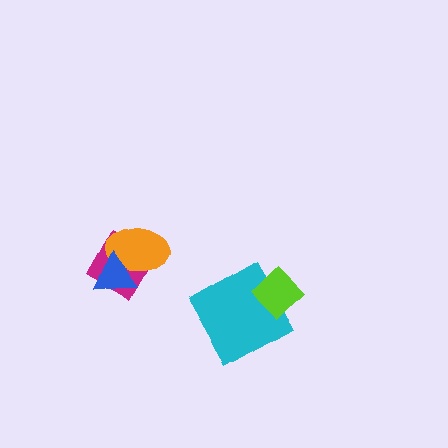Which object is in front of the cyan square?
The lime diamond is in front of the cyan square.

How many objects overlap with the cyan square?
1 object overlaps with the cyan square.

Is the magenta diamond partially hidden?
Yes, it is partially covered by another shape.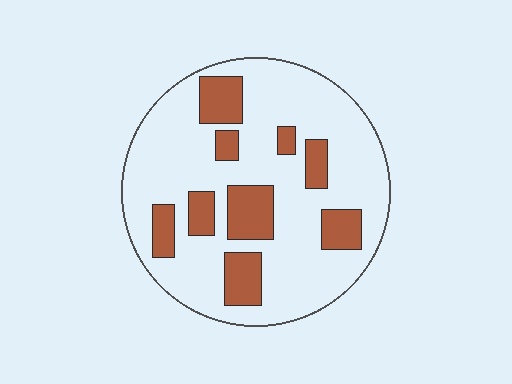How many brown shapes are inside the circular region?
9.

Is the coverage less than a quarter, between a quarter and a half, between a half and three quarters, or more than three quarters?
Less than a quarter.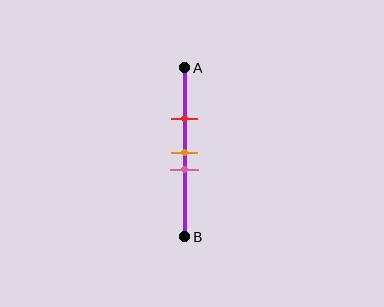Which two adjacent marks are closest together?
The orange and pink marks are the closest adjacent pair.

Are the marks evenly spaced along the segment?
No, the marks are not evenly spaced.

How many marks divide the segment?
There are 3 marks dividing the segment.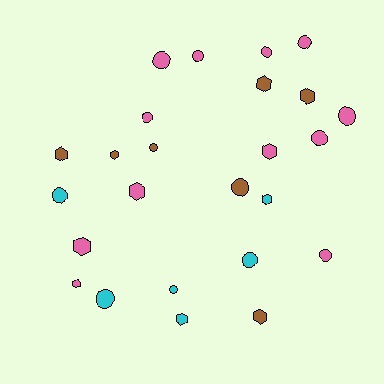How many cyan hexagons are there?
There are 2 cyan hexagons.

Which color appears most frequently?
Pink, with 12 objects.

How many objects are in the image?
There are 25 objects.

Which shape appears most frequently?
Circle, with 14 objects.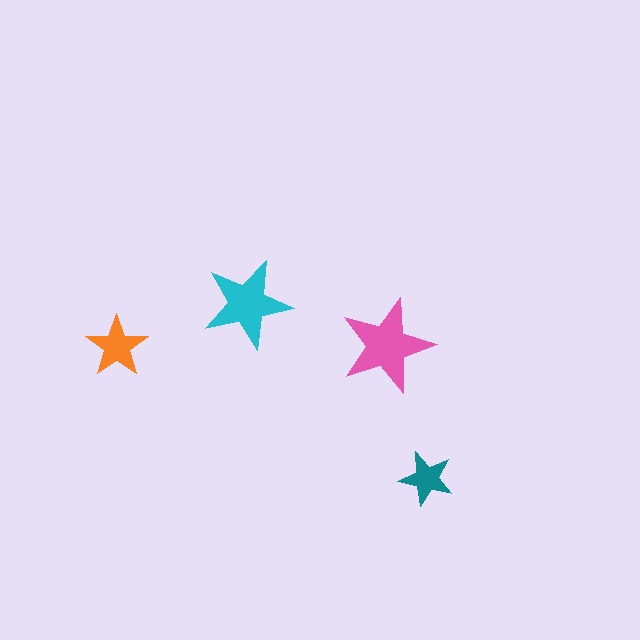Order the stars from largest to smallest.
the pink one, the cyan one, the orange one, the teal one.